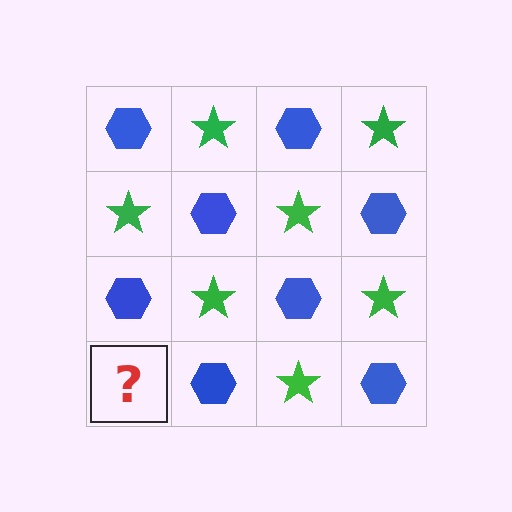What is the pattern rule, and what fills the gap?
The rule is that it alternates blue hexagon and green star in a checkerboard pattern. The gap should be filled with a green star.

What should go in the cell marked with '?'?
The missing cell should contain a green star.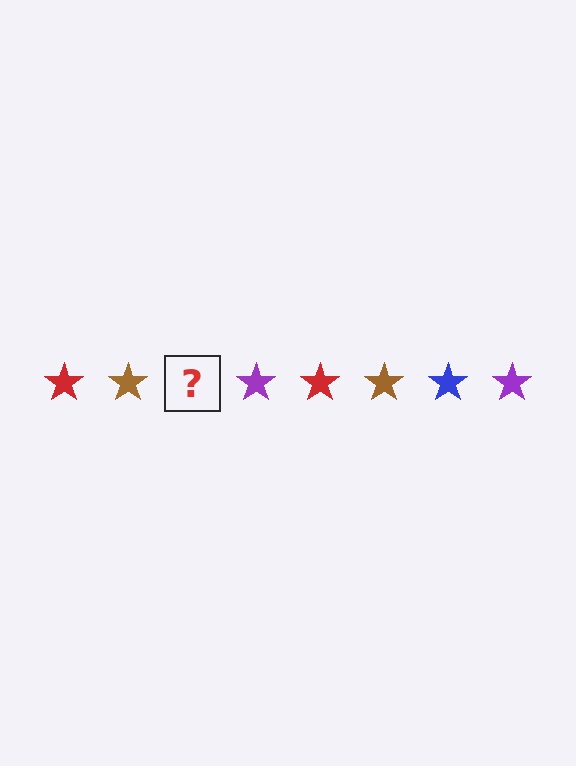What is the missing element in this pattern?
The missing element is a blue star.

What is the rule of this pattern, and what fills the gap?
The rule is that the pattern cycles through red, brown, blue, purple stars. The gap should be filled with a blue star.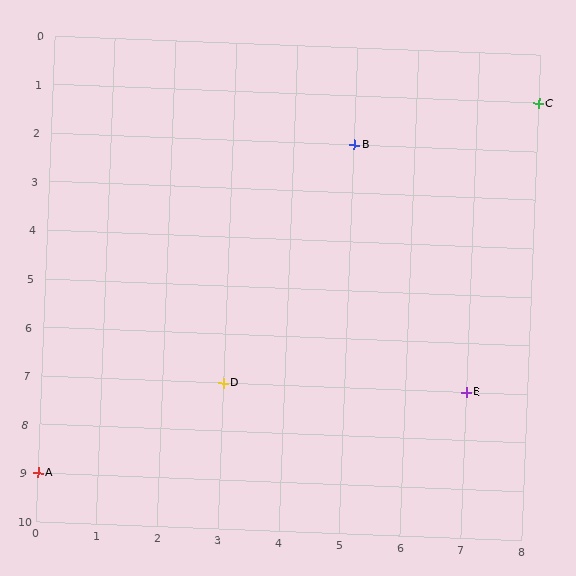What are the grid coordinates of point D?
Point D is at grid coordinates (3, 7).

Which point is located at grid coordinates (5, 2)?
Point B is at (5, 2).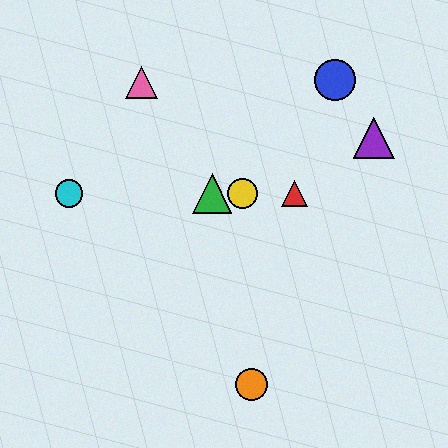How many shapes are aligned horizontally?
4 shapes (the red triangle, the green triangle, the yellow circle, the cyan circle) are aligned horizontally.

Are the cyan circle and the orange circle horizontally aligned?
No, the cyan circle is at y≈194 and the orange circle is at y≈384.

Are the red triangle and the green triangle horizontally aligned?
Yes, both are at y≈194.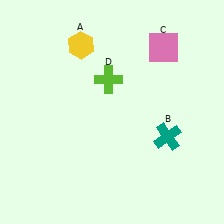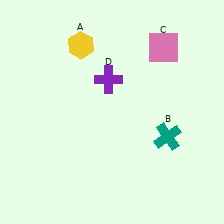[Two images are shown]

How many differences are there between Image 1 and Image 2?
There is 1 difference between the two images.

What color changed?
The cross (D) changed from lime in Image 1 to purple in Image 2.